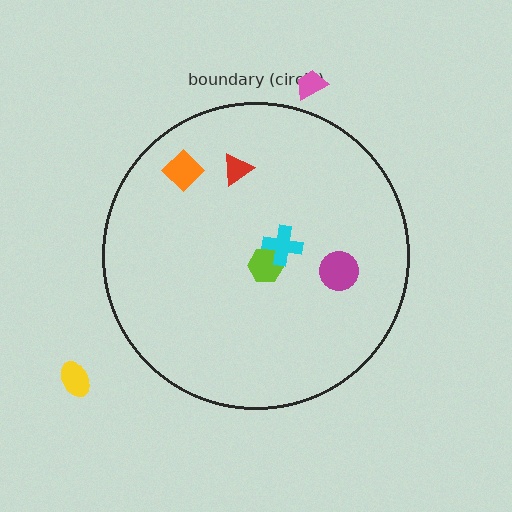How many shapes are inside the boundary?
5 inside, 2 outside.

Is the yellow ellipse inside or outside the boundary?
Outside.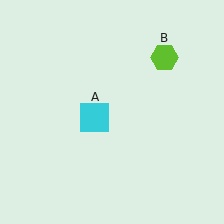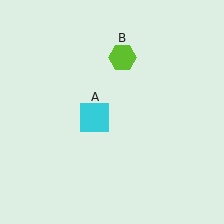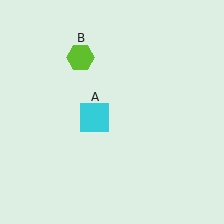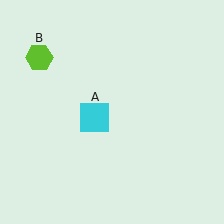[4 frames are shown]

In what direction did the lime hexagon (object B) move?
The lime hexagon (object B) moved left.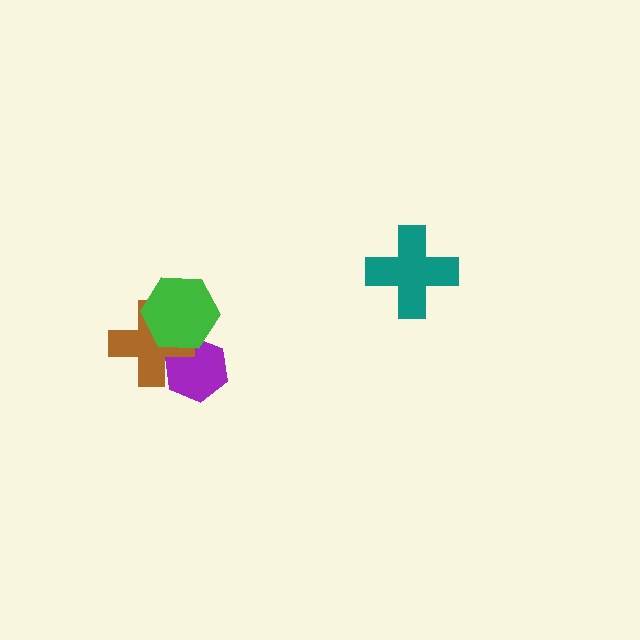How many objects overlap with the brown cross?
2 objects overlap with the brown cross.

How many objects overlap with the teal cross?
0 objects overlap with the teal cross.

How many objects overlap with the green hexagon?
2 objects overlap with the green hexagon.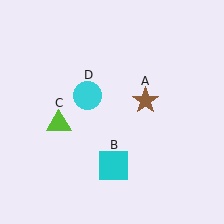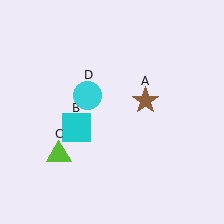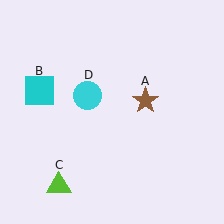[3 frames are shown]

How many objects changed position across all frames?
2 objects changed position: cyan square (object B), lime triangle (object C).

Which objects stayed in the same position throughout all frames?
Brown star (object A) and cyan circle (object D) remained stationary.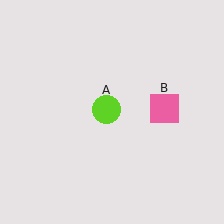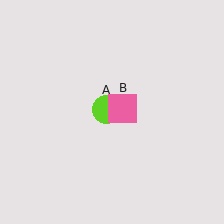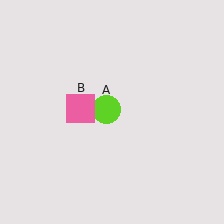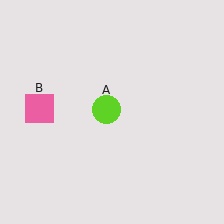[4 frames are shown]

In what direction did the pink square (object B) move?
The pink square (object B) moved left.